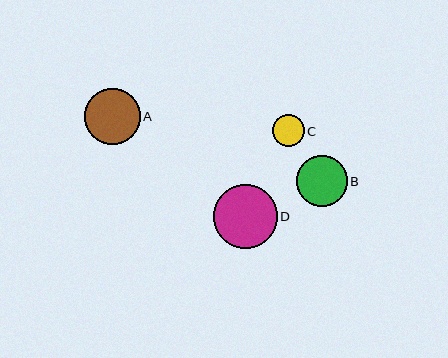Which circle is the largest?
Circle D is the largest with a size of approximately 64 pixels.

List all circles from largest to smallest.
From largest to smallest: D, A, B, C.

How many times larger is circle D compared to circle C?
Circle D is approximately 2.0 times the size of circle C.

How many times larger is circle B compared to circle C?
Circle B is approximately 1.6 times the size of circle C.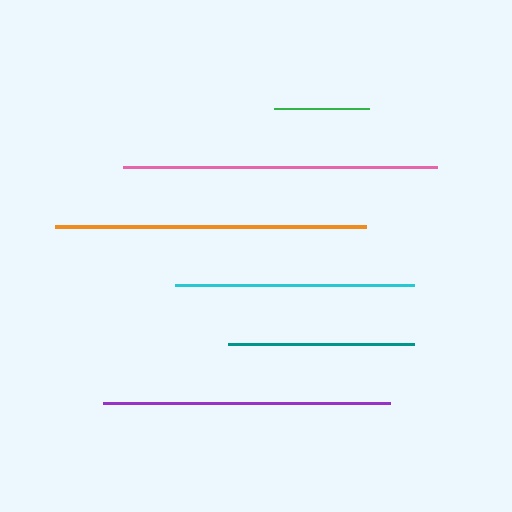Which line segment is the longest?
The pink line is the longest at approximately 314 pixels.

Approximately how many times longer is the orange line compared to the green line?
The orange line is approximately 3.3 times the length of the green line.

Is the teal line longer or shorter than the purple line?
The purple line is longer than the teal line.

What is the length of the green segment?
The green segment is approximately 95 pixels long.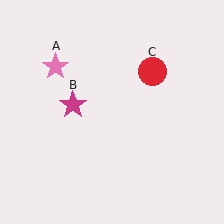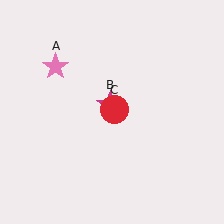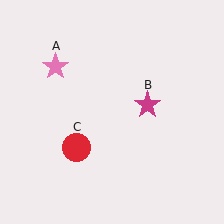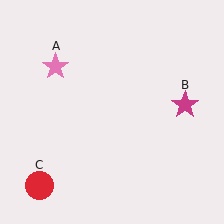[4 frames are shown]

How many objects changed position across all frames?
2 objects changed position: magenta star (object B), red circle (object C).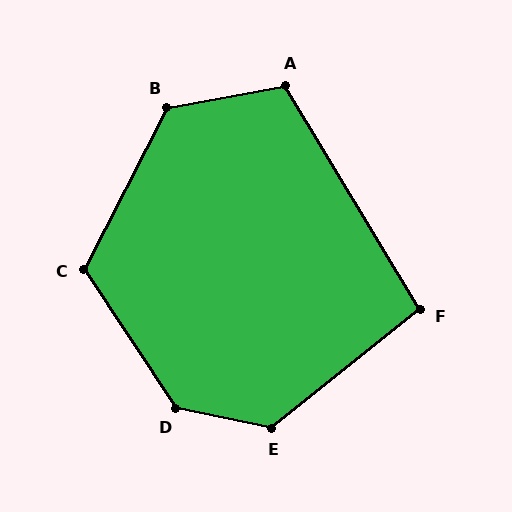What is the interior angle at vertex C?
Approximately 120 degrees (obtuse).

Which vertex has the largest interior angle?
D, at approximately 135 degrees.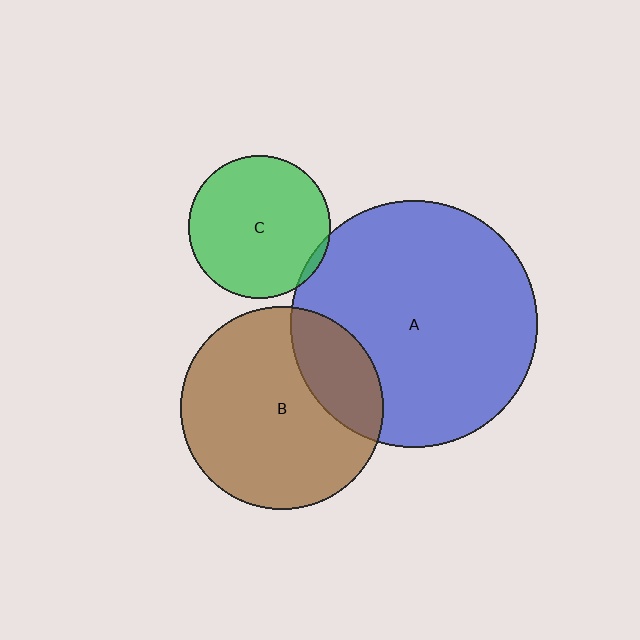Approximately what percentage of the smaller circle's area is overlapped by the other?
Approximately 25%.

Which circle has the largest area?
Circle A (blue).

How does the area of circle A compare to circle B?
Approximately 1.5 times.